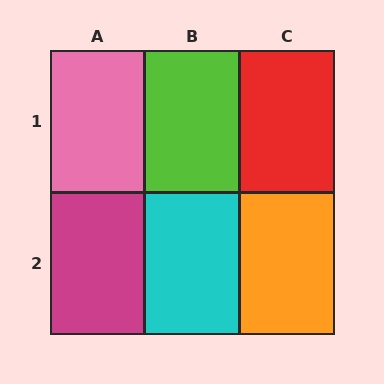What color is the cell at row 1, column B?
Lime.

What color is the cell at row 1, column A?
Pink.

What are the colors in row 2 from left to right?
Magenta, cyan, orange.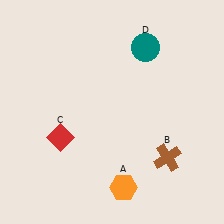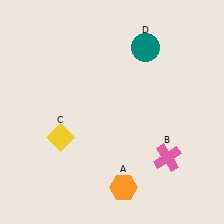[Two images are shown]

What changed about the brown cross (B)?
In Image 1, B is brown. In Image 2, it changed to pink.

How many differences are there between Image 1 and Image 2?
There are 2 differences between the two images.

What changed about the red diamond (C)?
In Image 1, C is red. In Image 2, it changed to yellow.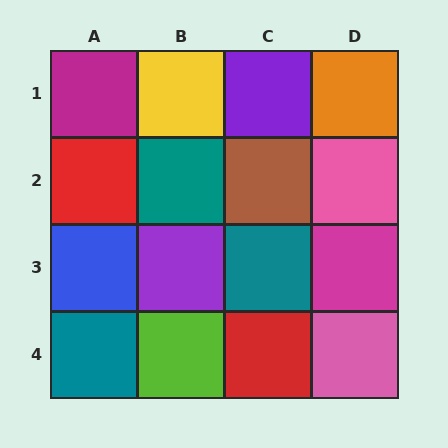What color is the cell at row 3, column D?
Magenta.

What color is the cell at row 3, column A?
Blue.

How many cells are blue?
1 cell is blue.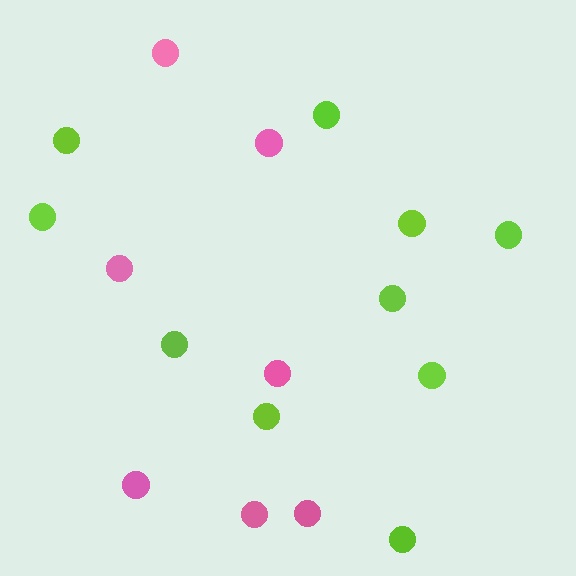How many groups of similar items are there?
There are 2 groups: one group of lime circles (10) and one group of pink circles (7).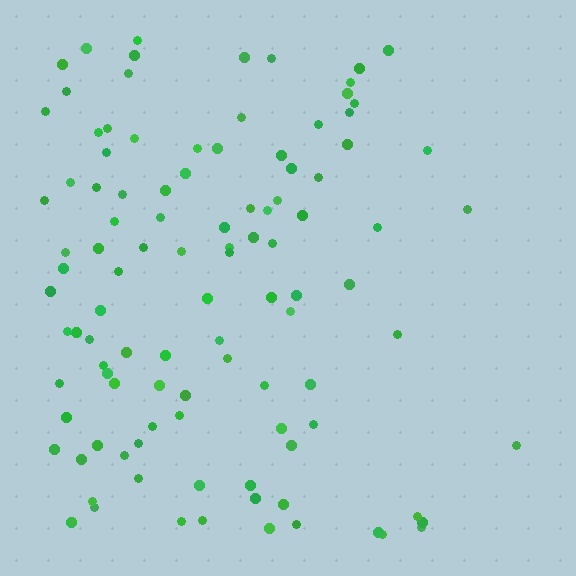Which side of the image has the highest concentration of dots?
The left.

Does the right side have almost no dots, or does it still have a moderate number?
Still a moderate number, just noticeably fewer than the left.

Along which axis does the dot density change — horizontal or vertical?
Horizontal.